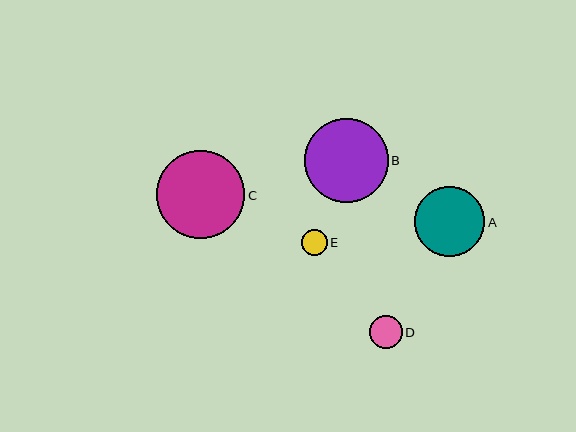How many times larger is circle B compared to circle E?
Circle B is approximately 3.2 times the size of circle E.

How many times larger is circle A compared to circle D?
Circle A is approximately 2.1 times the size of circle D.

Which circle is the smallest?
Circle E is the smallest with a size of approximately 26 pixels.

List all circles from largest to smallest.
From largest to smallest: C, B, A, D, E.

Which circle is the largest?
Circle C is the largest with a size of approximately 88 pixels.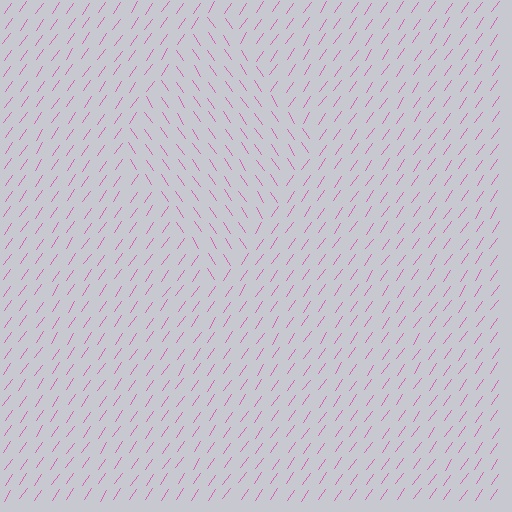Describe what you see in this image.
The image is filled with small pink line segments. A diamond region in the image has lines oriented differently from the surrounding lines, creating a visible texture boundary.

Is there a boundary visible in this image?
Yes, there is a texture boundary formed by a change in line orientation.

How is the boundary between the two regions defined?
The boundary is defined purely by a change in line orientation (approximately 68 degrees difference). All lines are the same color and thickness.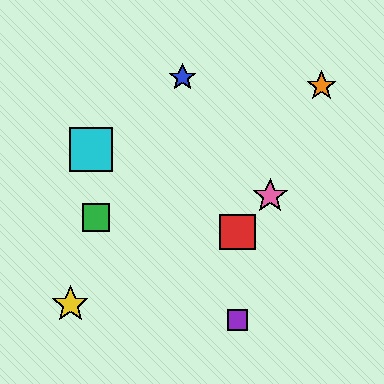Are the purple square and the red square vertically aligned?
Yes, both are at x≈238.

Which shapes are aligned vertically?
The red square, the purple square are aligned vertically.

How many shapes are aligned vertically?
2 shapes (the red square, the purple square) are aligned vertically.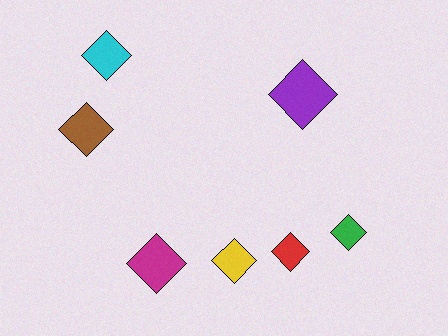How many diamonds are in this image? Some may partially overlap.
There are 7 diamonds.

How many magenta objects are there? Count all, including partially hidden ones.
There is 1 magenta object.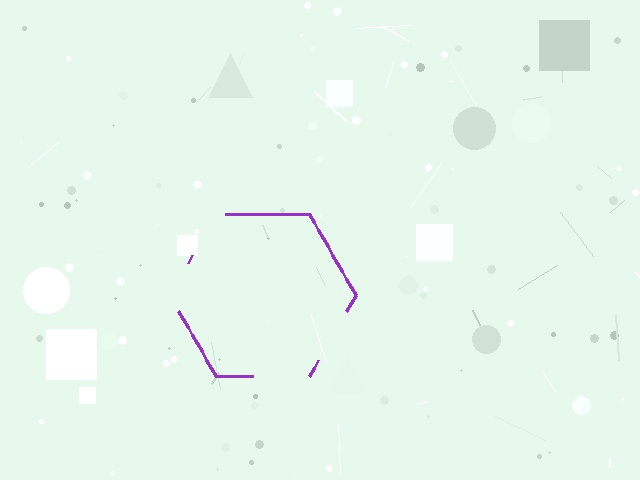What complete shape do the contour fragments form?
The contour fragments form a hexagon.